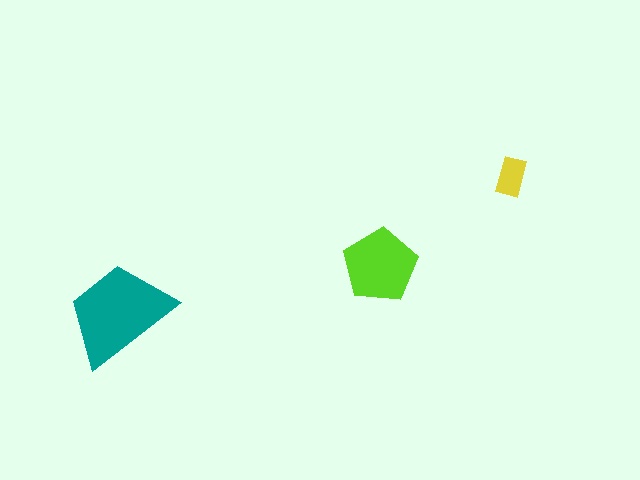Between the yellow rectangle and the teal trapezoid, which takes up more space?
The teal trapezoid.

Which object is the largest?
The teal trapezoid.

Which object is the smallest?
The yellow rectangle.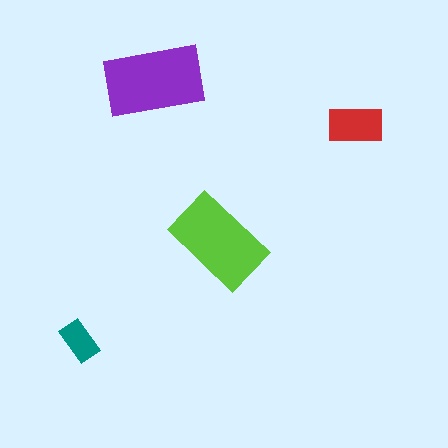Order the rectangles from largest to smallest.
the purple one, the lime one, the red one, the teal one.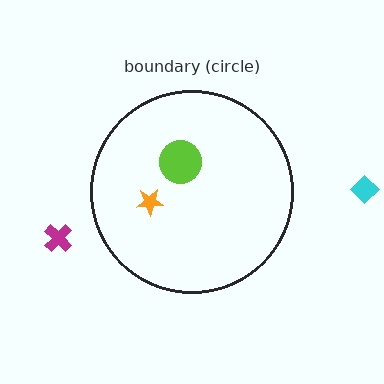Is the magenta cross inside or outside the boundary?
Outside.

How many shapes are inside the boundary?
2 inside, 2 outside.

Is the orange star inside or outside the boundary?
Inside.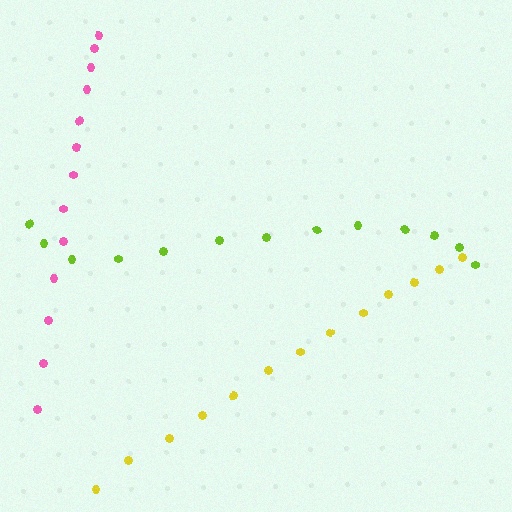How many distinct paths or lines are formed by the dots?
There are 3 distinct paths.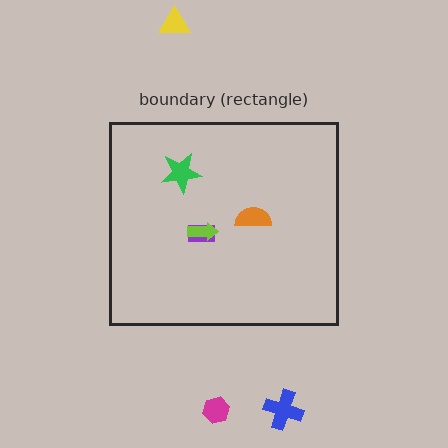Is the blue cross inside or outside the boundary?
Outside.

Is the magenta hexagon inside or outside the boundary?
Outside.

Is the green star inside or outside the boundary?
Inside.